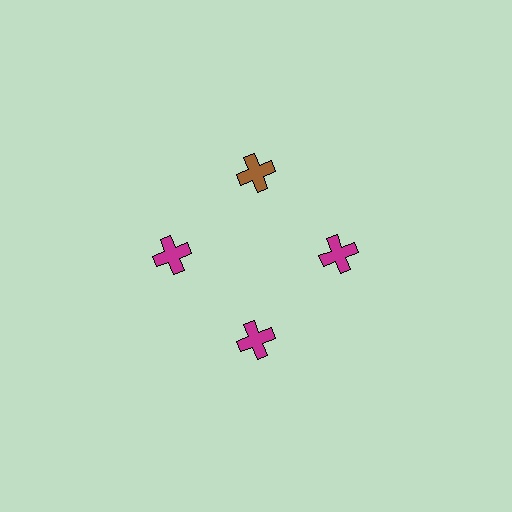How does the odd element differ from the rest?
It has a different color: brown instead of magenta.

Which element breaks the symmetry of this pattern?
The brown cross at roughly the 12 o'clock position breaks the symmetry. All other shapes are magenta crosses.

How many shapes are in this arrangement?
There are 4 shapes arranged in a ring pattern.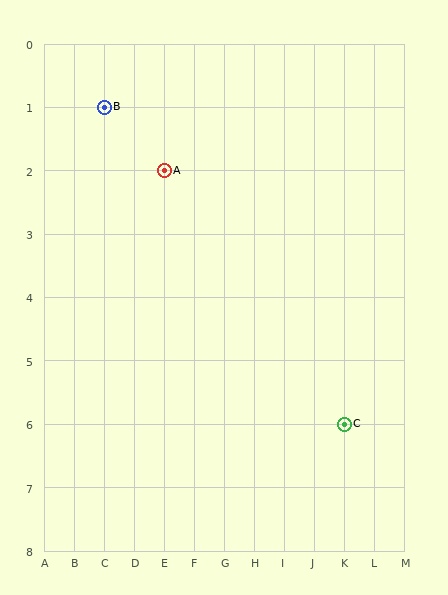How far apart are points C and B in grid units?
Points C and B are 8 columns and 5 rows apart (about 9.4 grid units diagonally).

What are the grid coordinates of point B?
Point B is at grid coordinates (C, 1).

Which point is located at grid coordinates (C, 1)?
Point B is at (C, 1).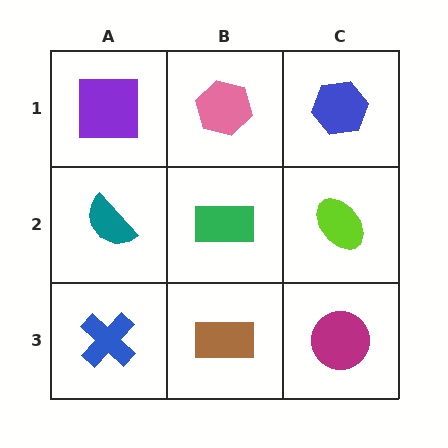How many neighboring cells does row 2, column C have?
3.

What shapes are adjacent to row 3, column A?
A teal semicircle (row 2, column A), a brown rectangle (row 3, column B).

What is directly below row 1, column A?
A teal semicircle.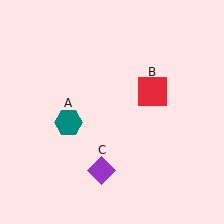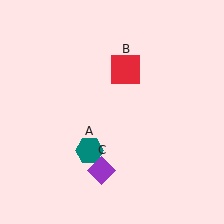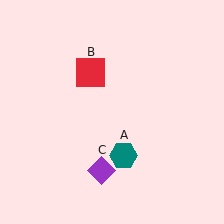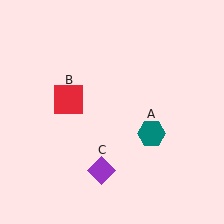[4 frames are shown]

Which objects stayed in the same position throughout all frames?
Purple diamond (object C) remained stationary.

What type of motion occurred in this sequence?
The teal hexagon (object A), red square (object B) rotated counterclockwise around the center of the scene.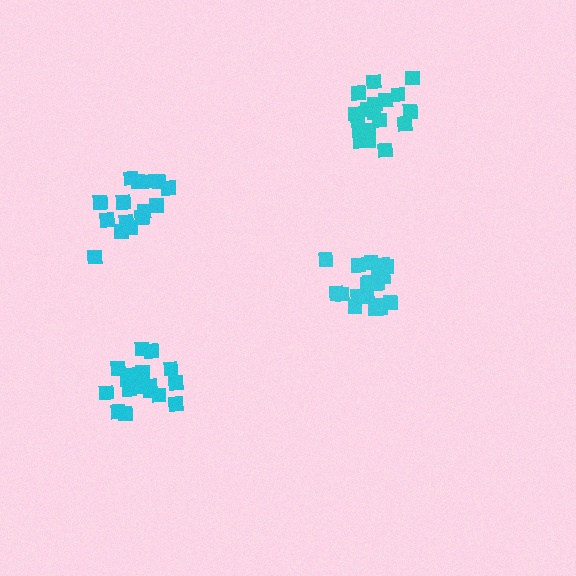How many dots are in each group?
Group 1: 18 dots, Group 2: 19 dots, Group 3: 20 dots, Group 4: 15 dots (72 total).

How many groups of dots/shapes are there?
There are 4 groups.